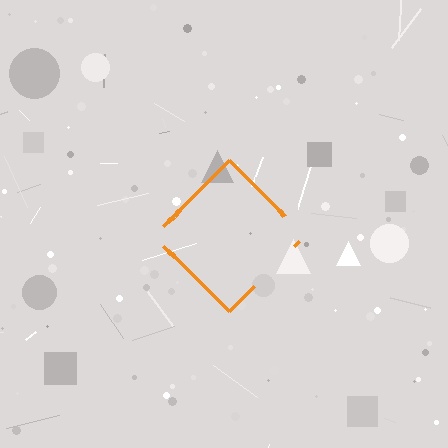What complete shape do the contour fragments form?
The contour fragments form a diamond.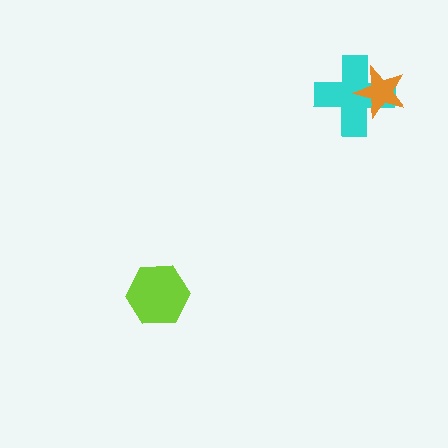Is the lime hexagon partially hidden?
No, no other shape covers it.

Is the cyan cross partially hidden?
Yes, it is partially covered by another shape.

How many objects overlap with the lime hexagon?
0 objects overlap with the lime hexagon.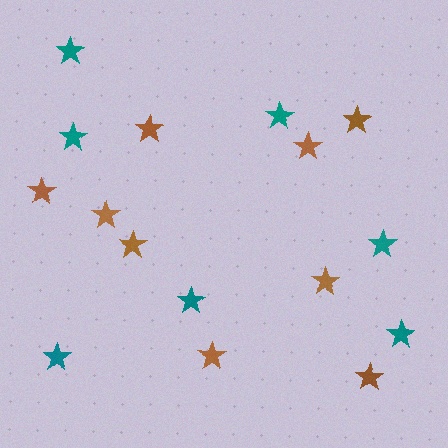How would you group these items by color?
There are 2 groups: one group of teal stars (7) and one group of brown stars (9).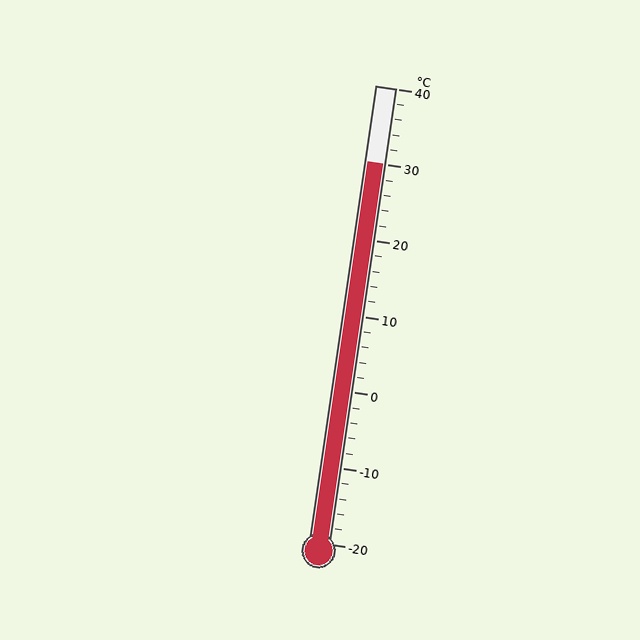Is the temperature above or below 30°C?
The temperature is at 30°C.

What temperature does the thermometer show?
The thermometer shows approximately 30°C.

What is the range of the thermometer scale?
The thermometer scale ranges from -20°C to 40°C.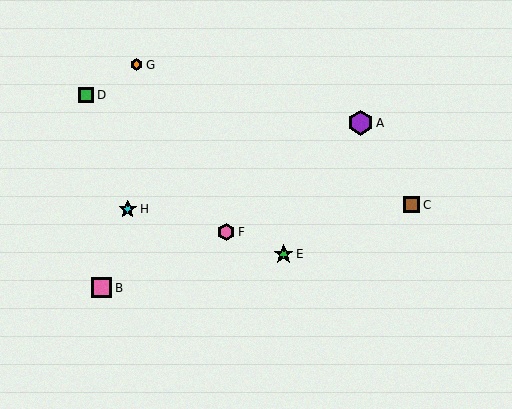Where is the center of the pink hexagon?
The center of the pink hexagon is at (226, 232).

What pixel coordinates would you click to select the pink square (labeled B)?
Click at (102, 288) to select the pink square B.